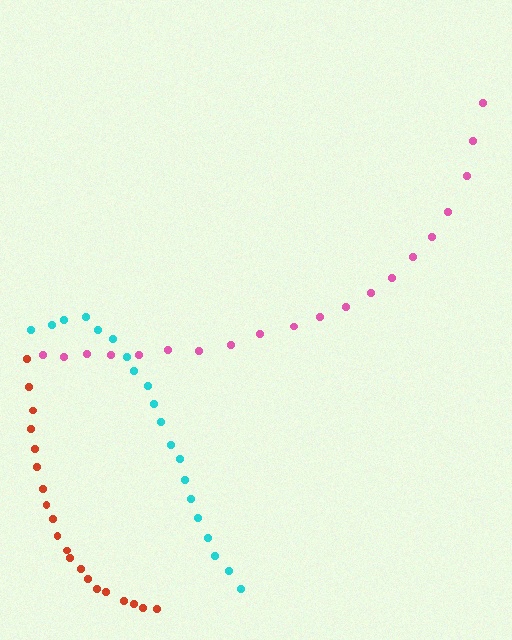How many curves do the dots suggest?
There are 3 distinct paths.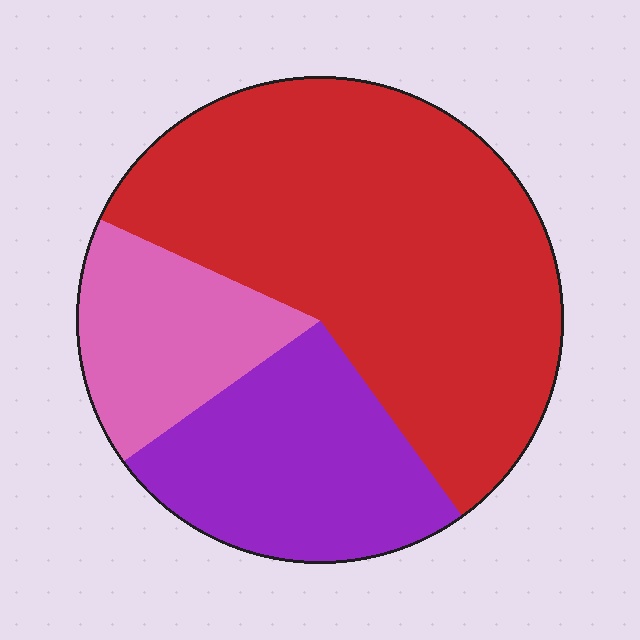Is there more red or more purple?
Red.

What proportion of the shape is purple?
Purple takes up between a sixth and a third of the shape.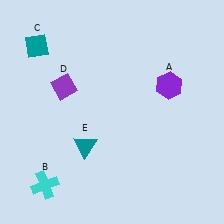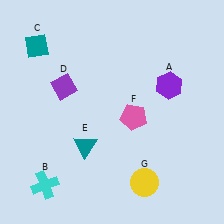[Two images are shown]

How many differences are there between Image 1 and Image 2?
There are 2 differences between the two images.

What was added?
A pink pentagon (F), a yellow circle (G) were added in Image 2.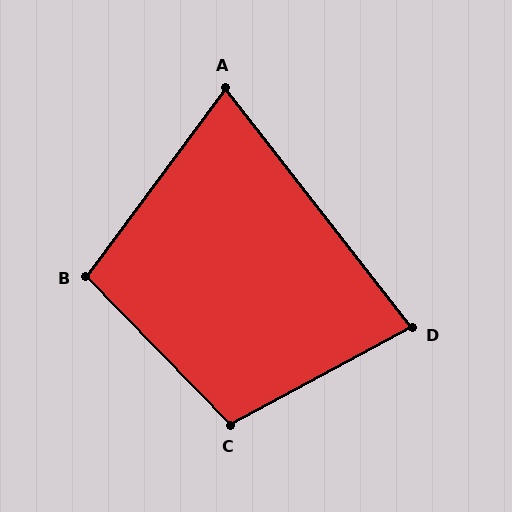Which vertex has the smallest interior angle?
A, at approximately 74 degrees.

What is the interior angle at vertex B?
Approximately 99 degrees (obtuse).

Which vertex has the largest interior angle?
C, at approximately 106 degrees.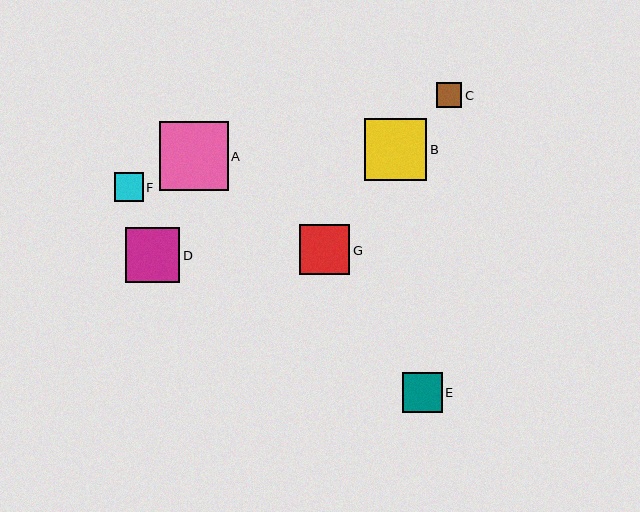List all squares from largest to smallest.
From largest to smallest: A, B, D, G, E, F, C.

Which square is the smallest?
Square C is the smallest with a size of approximately 25 pixels.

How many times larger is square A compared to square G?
Square A is approximately 1.4 times the size of square G.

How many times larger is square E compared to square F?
Square E is approximately 1.4 times the size of square F.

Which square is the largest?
Square A is the largest with a size of approximately 68 pixels.